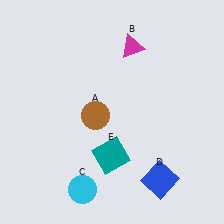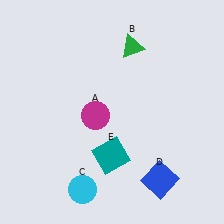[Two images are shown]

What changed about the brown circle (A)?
In Image 1, A is brown. In Image 2, it changed to magenta.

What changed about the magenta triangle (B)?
In Image 1, B is magenta. In Image 2, it changed to green.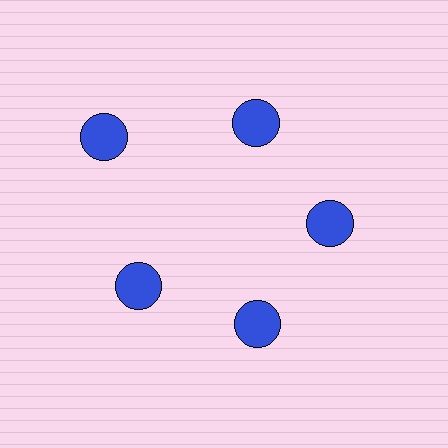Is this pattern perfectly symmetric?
No. The 5 blue circles are arranged in a ring, but one element near the 10 o'clock position is pushed outward from the center, breaking the 5-fold rotational symmetry.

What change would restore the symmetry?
The symmetry would be restored by moving it inward, back onto the ring so that all 5 circles sit at equal angles and equal distance from the center.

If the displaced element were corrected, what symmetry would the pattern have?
It would have 5-fold rotational symmetry — the pattern would map onto itself every 72 degrees.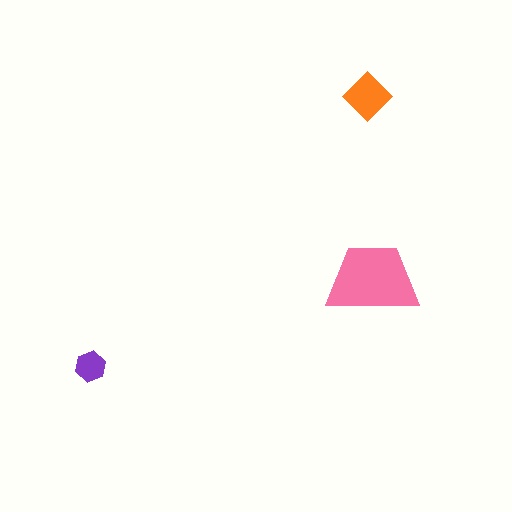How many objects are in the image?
There are 3 objects in the image.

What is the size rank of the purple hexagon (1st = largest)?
3rd.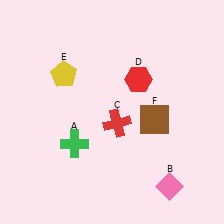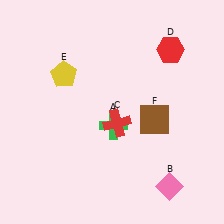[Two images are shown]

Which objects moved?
The objects that moved are: the green cross (A), the red hexagon (D).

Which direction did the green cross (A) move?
The green cross (A) moved right.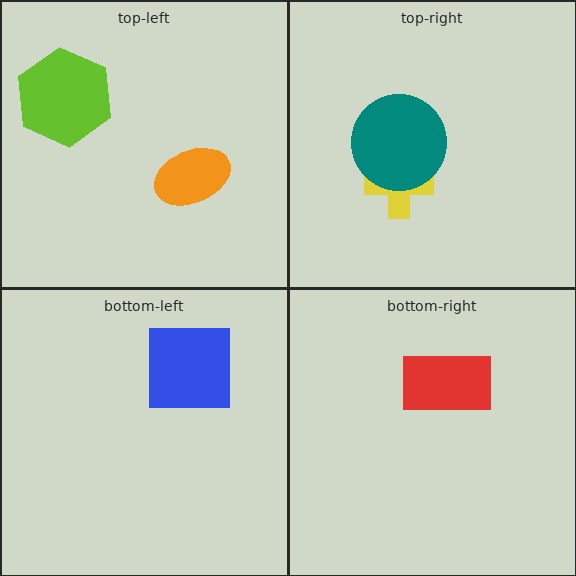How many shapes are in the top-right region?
2.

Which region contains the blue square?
The bottom-left region.